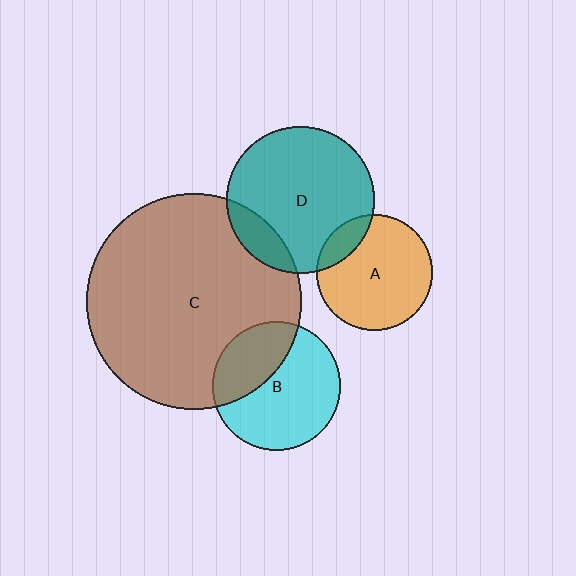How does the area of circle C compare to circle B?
Approximately 2.8 times.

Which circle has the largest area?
Circle C (brown).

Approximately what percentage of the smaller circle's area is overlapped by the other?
Approximately 35%.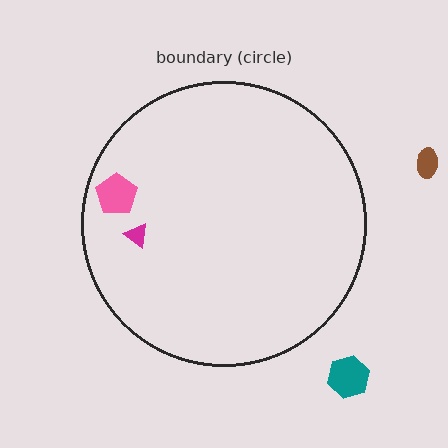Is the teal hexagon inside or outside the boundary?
Outside.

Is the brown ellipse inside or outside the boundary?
Outside.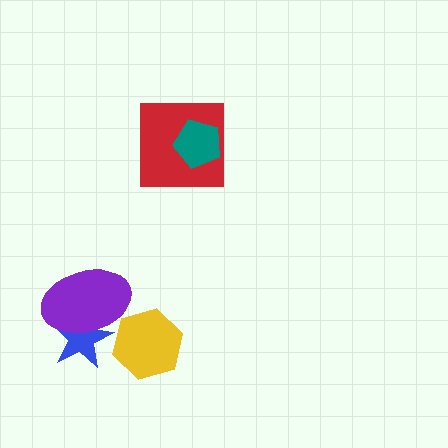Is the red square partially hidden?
Yes, it is partially covered by another shape.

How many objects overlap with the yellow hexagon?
0 objects overlap with the yellow hexagon.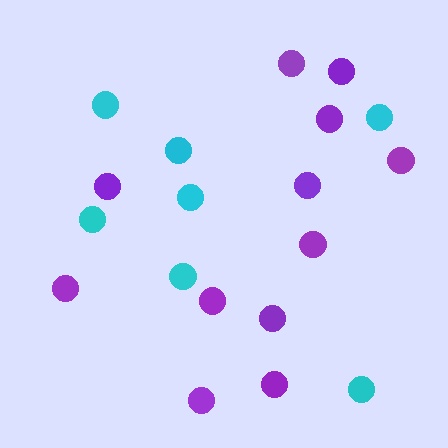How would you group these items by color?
There are 2 groups: one group of purple circles (12) and one group of cyan circles (7).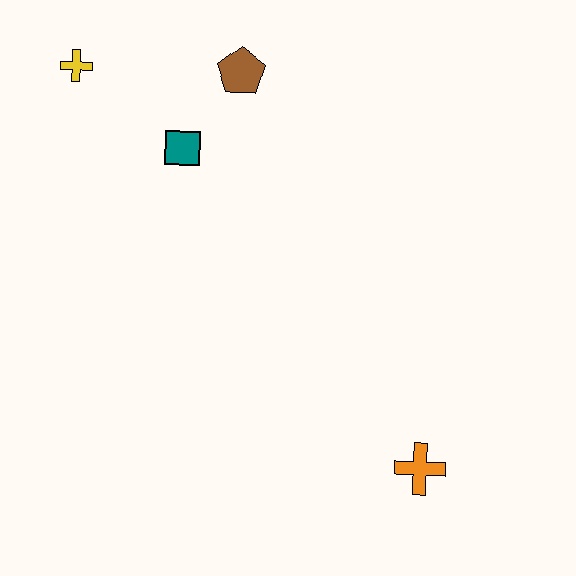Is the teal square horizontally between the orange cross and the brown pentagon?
No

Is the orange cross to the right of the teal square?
Yes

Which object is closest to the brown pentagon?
The teal square is closest to the brown pentagon.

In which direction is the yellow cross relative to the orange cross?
The yellow cross is above the orange cross.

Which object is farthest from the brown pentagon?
The orange cross is farthest from the brown pentagon.